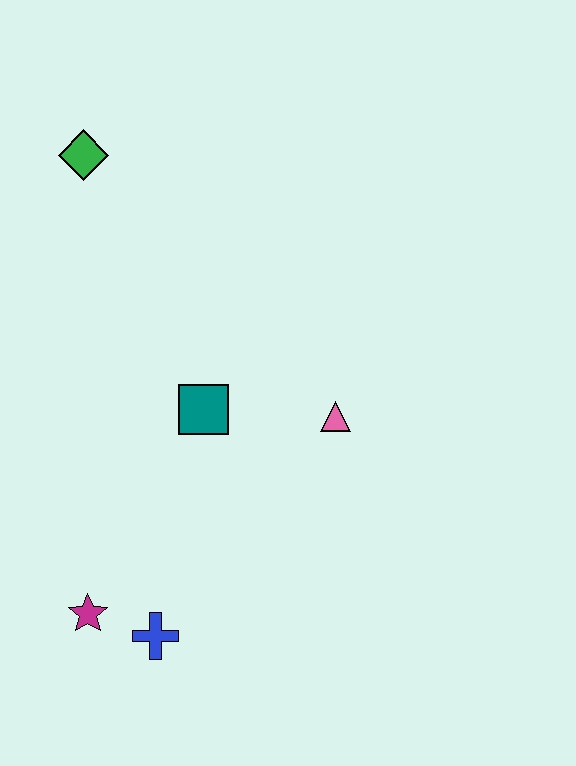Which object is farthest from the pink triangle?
The green diamond is farthest from the pink triangle.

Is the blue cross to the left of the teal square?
Yes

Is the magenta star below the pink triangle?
Yes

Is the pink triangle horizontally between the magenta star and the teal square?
No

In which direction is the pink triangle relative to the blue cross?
The pink triangle is above the blue cross.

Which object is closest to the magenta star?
The blue cross is closest to the magenta star.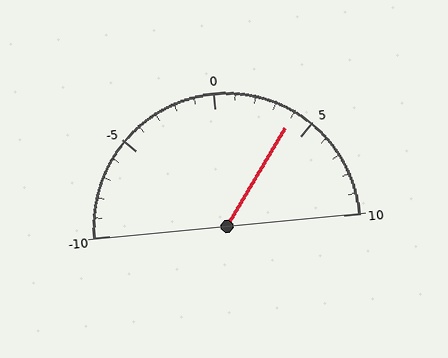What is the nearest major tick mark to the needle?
The nearest major tick mark is 5.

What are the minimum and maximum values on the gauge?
The gauge ranges from -10 to 10.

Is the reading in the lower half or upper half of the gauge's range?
The reading is in the upper half of the range (-10 to 10).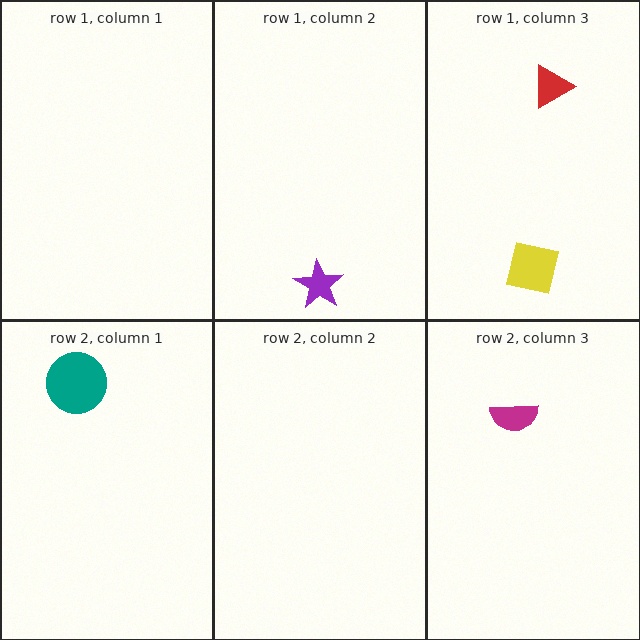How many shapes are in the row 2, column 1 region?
1.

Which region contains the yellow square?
The row 1, column 3 region.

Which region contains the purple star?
The row 1, column 2 region.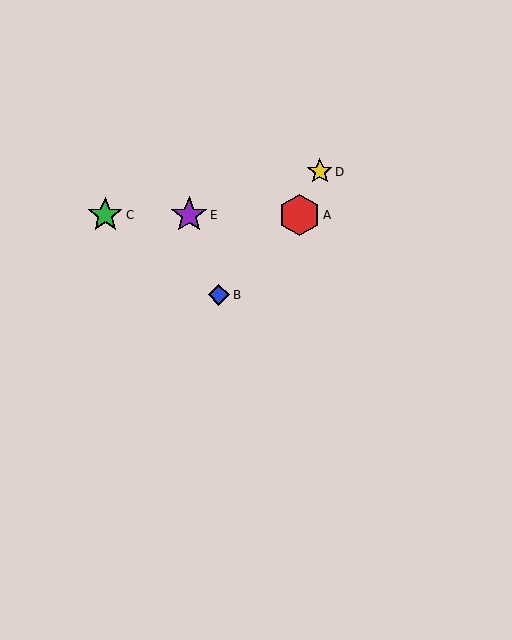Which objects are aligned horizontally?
Objects A, C, E are aligned horizontally.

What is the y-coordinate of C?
Object C is at y≈215.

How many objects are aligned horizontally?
3 objects (A, C, E) are aligned horizontally.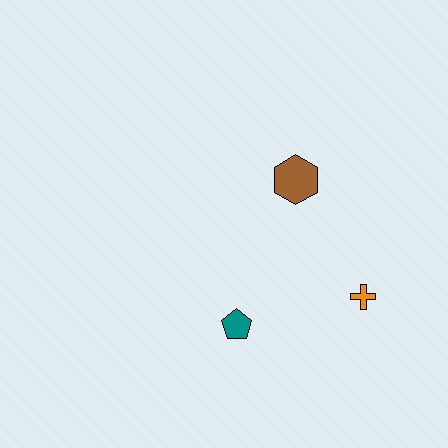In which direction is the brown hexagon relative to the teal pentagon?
The brown hexagon is above the teal pentagon.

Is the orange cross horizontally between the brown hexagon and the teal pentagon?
No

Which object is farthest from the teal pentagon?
The brown hexagon is farthest from the teal pentagon.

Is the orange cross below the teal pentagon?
No